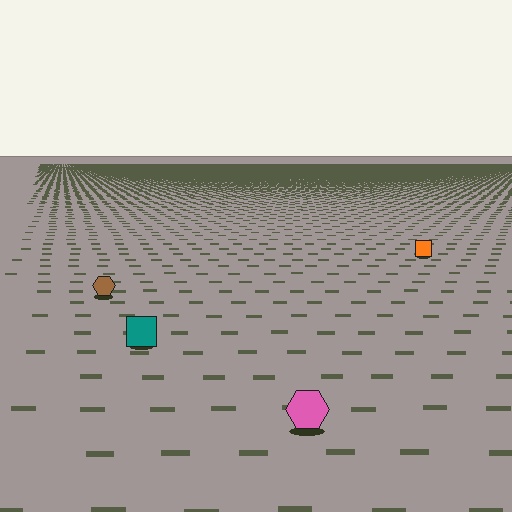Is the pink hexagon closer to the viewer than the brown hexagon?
Yes. The pink hexagon is closer — you can tell from the texture gradient: the ground texture is coarser near it.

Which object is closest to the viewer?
The pink hexagon is closest. The texture marks near it are larger and more spread out.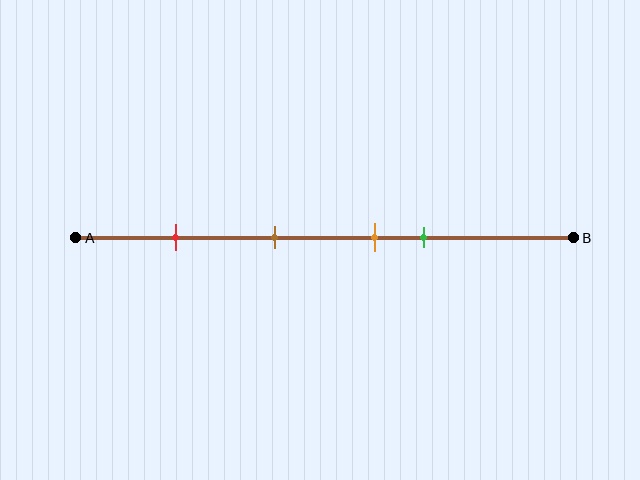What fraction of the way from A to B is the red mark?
The red mark is approximately 20% (0.2) of the way from A to B.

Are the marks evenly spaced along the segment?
No, the marks are not evenly spaced.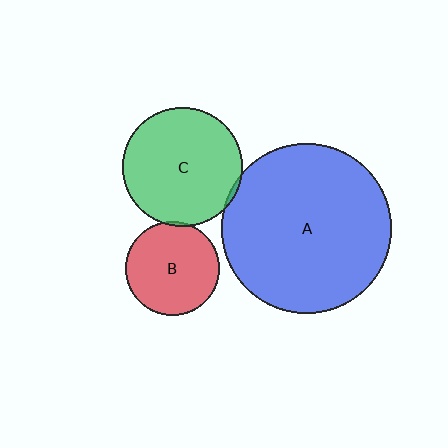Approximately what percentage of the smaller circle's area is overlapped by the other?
Approximately 5%.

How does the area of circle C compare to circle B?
Approximately 1.6 times.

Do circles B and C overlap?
Yes.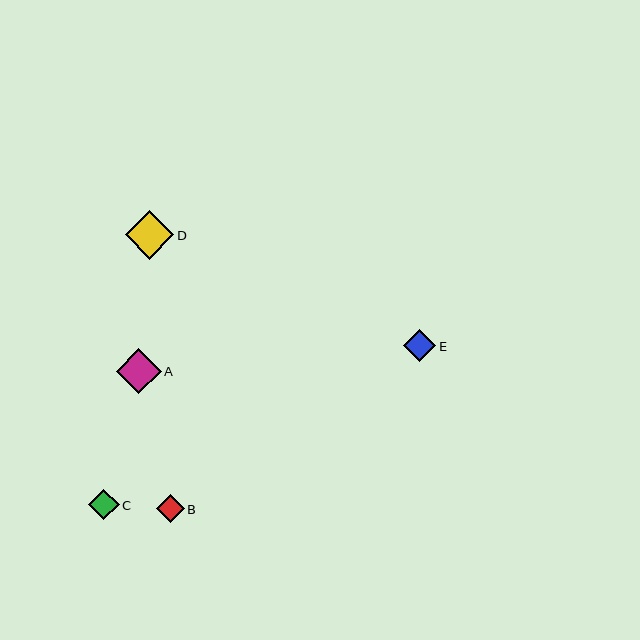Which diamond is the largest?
Diamond D is the largest with a size of approximately 48 pixels.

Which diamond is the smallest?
Diamond B is the smallest with a size of approximately 28 pixels.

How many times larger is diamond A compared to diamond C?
Diamond A is approximately 1.5 times the size of diamond C.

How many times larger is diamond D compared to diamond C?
Diamond D is approximately 1.6 times the size of diamond C.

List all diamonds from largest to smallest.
From largest to smallest: D, A, E, C, B.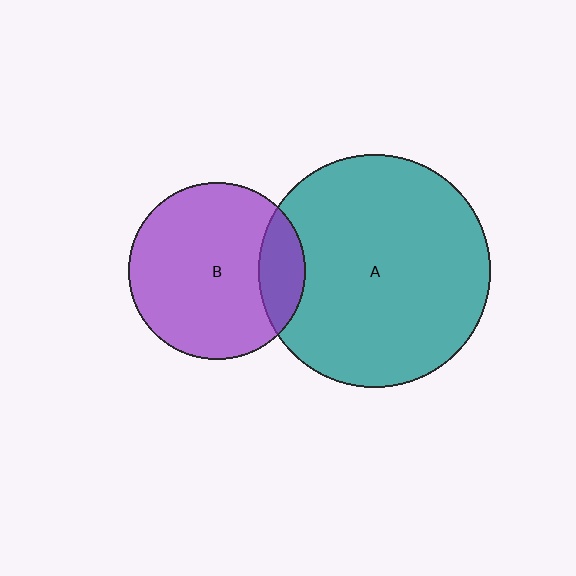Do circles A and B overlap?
Yes.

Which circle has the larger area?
Circle A (teal).